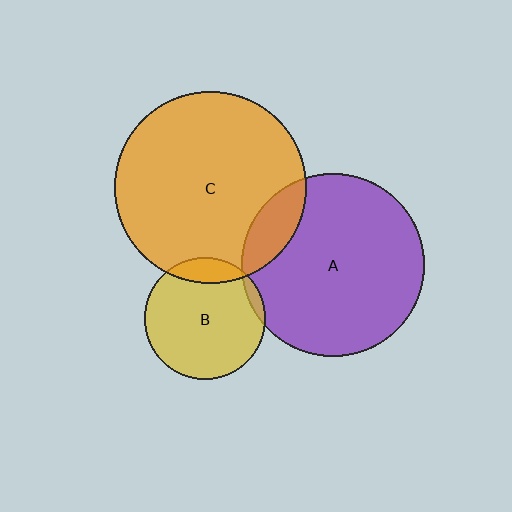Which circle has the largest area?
Circle C (orange).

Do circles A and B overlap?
Yes.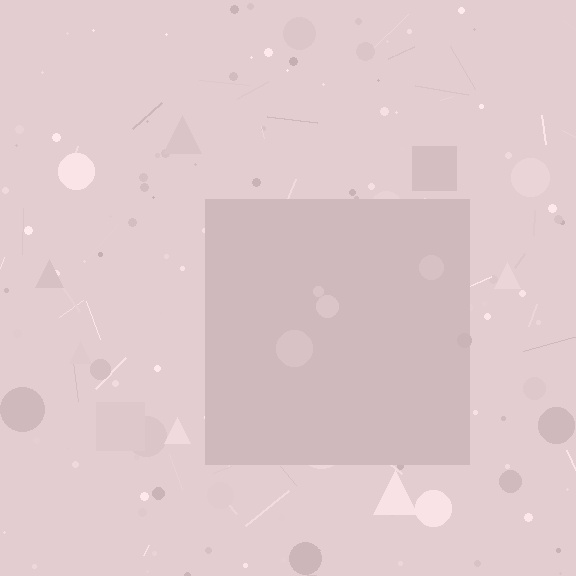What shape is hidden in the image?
A square is hidden in the image.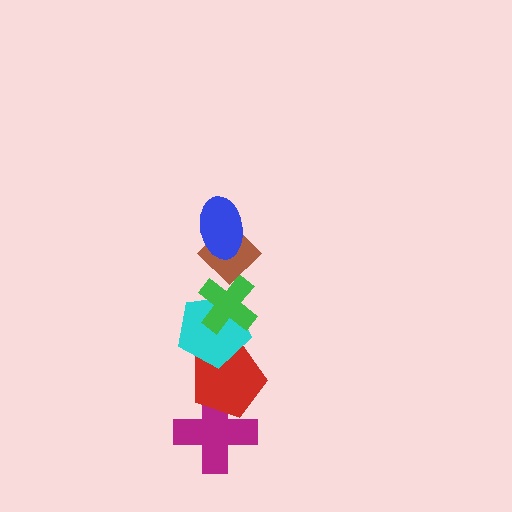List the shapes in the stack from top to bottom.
From top to bottom: the blue ellipse, the brown diamond, the green cross, the cyan pentagon, the red pentagon, the magenta cross.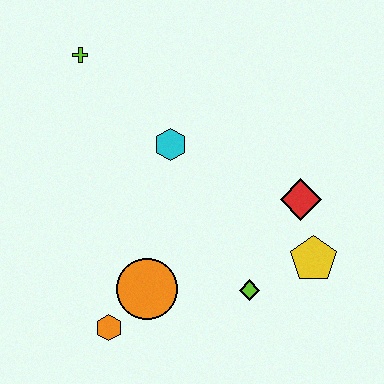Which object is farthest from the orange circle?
The lime cross is farthest from the orange circle.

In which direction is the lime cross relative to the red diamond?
The lime cross is to the left of the red diamond.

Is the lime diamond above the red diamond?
No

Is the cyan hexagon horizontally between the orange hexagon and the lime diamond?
Yes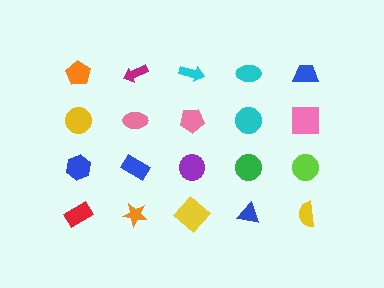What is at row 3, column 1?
A blue hexagon.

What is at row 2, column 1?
A yellow circle.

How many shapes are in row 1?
5 shapes.